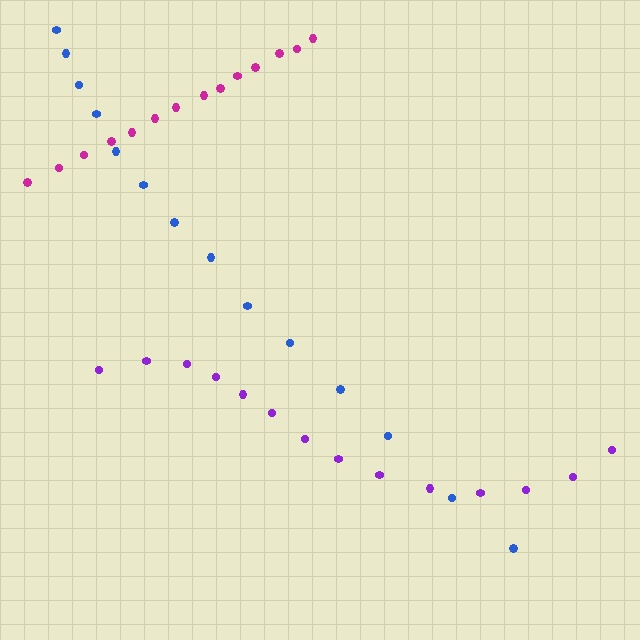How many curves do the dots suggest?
There are 3 distinct paths.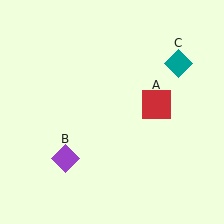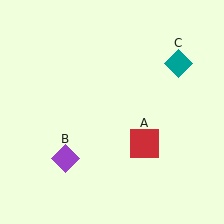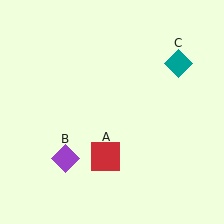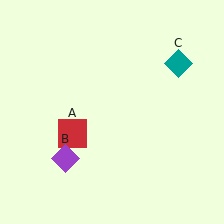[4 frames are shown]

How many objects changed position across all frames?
1 object changed position: red square (object A).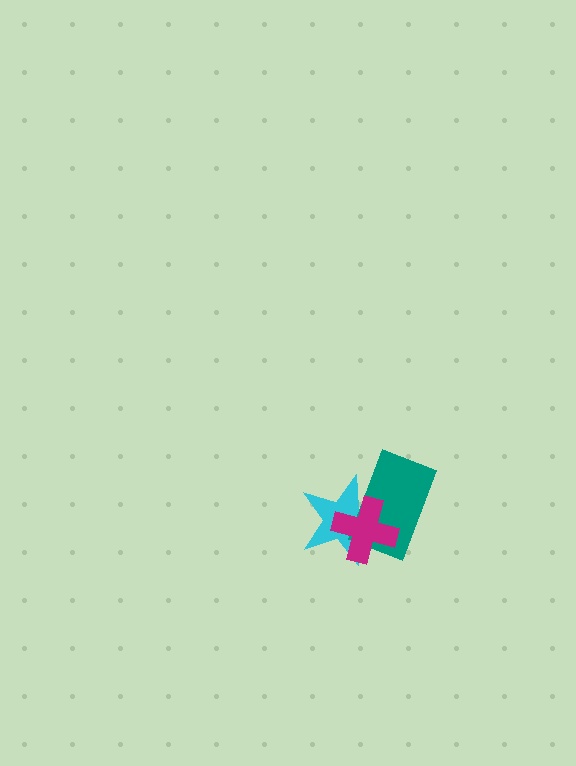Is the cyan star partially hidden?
Yes, it is partially covered by another shape.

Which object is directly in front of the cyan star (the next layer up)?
The teal rectangle is directly in front of the cyan star.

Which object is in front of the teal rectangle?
The magenta cross is in front of the teal rectangle.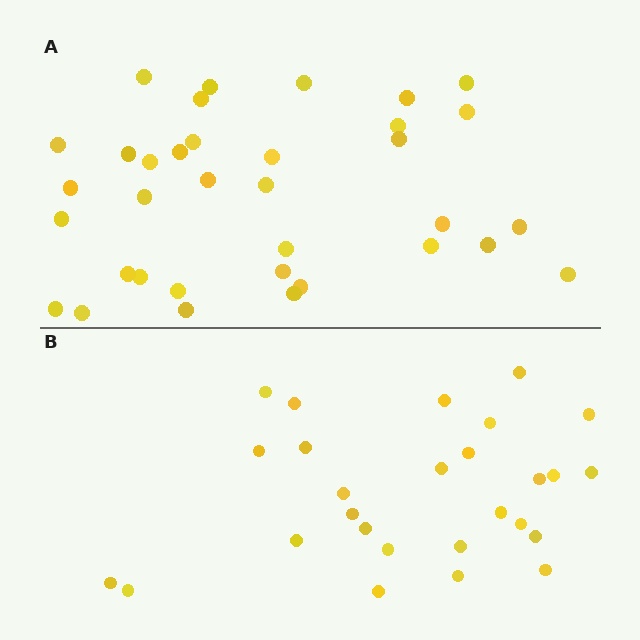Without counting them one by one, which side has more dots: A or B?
Region A (the top region) has more dots.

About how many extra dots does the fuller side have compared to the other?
Region A has roughly 8 or so more dots than region B.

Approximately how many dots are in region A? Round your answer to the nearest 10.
About 40 dots. (The exact count is 35, which rounds to 40.)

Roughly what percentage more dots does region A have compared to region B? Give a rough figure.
About 30% more.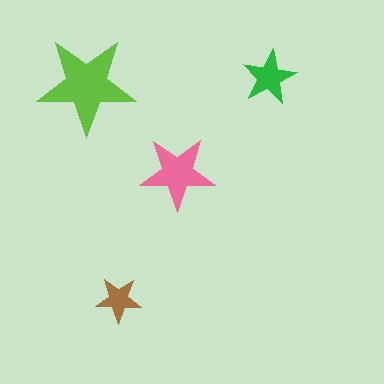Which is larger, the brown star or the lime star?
The lime one.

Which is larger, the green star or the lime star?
The lime one.